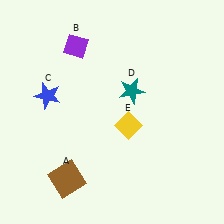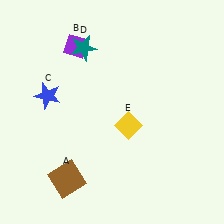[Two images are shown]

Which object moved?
The teal star (D) moved left.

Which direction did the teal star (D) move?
The teal star (D) moved left.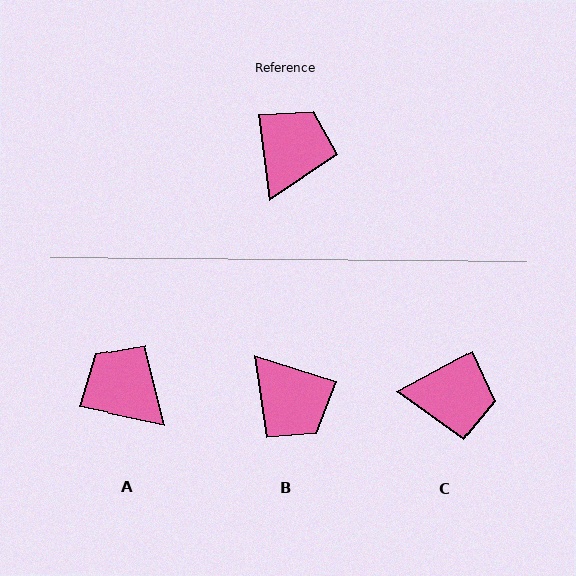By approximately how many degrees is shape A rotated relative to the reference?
Approximately 71 degrees counter-clockwise.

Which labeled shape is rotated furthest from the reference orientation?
B, about 115 degrees away.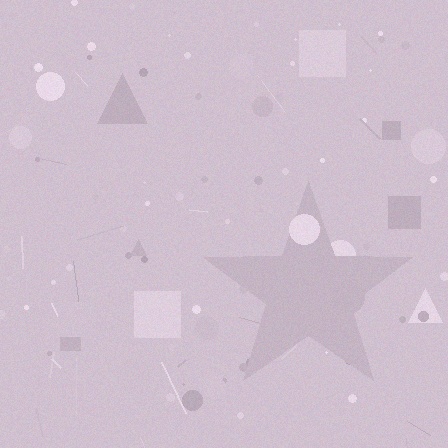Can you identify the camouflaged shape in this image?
The camouflaged shape is a star.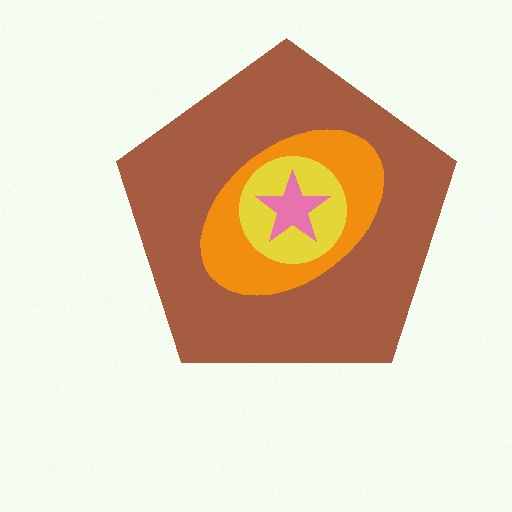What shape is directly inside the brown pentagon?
The orange ellipse.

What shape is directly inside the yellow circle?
The pink star.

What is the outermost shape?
The brown pentagon.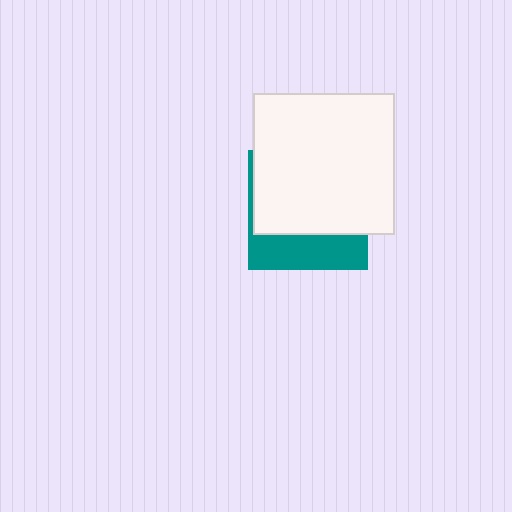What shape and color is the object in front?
The object in front is a white square.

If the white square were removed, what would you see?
You would see the complete teal square.